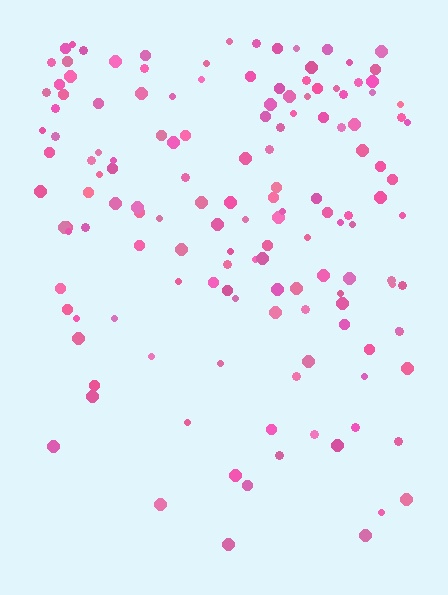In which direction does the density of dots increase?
From bottom to top, with the top side densest.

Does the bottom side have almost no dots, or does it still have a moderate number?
Still a moderate number, just noticeably fewer than the top.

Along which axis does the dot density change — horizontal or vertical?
Vertical.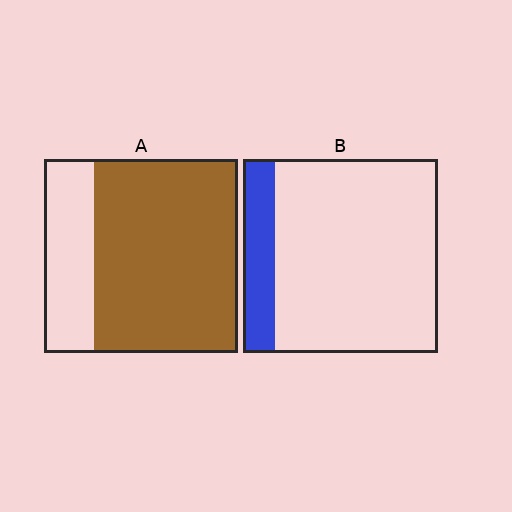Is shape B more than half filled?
No.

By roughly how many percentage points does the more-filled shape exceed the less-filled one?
By roughly 60 percentage points (A over B).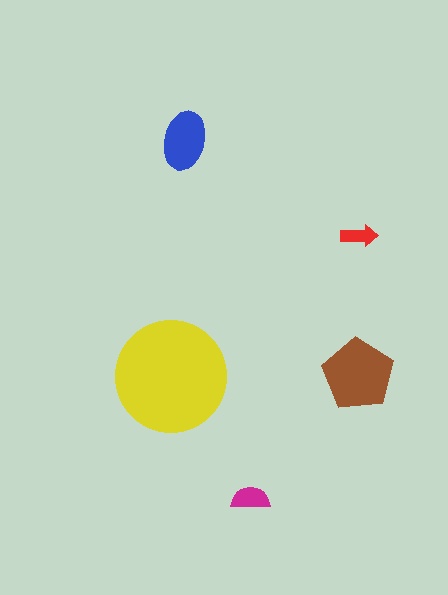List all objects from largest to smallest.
The yellow circle, the brown pentagon, the blue ellipse, the magenta semicircle, the red arrow.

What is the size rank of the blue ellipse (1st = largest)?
3rd.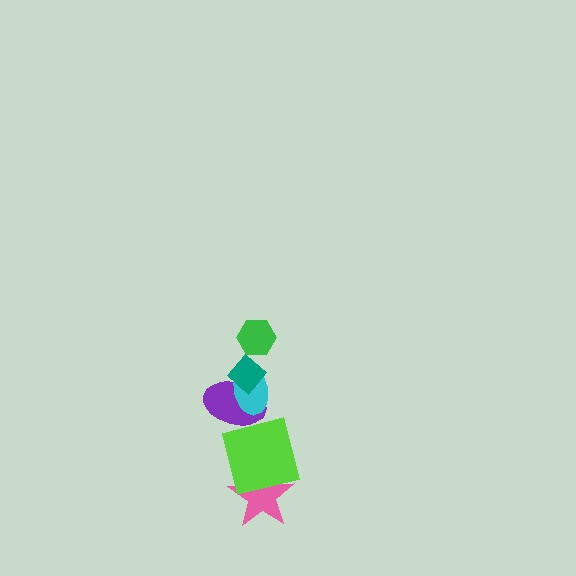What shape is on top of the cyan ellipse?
The teal diamond is on top of the cyan ellipse.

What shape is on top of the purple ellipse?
The cyan ellipse is on top of the purple ellipse.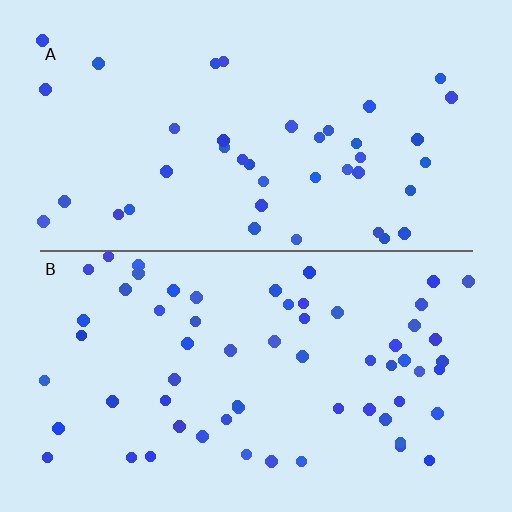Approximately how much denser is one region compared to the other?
Approximately 1.5× — region B over region A.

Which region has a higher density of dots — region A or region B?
B (the bottom).